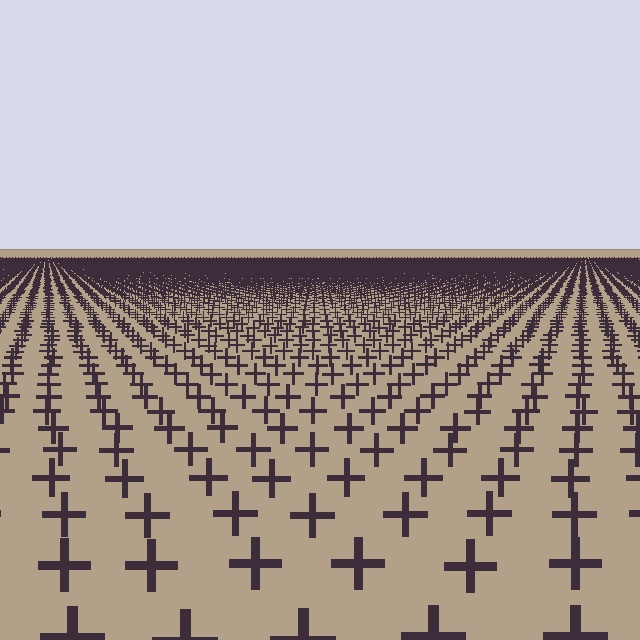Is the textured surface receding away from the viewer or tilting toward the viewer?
The surface is receding away from the viewer. Texture elements get smaller and denser toward the top.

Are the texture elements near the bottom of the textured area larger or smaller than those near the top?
Larger. Near the bottom, elements are closer to the viewer and appear at a bigger on-screen size.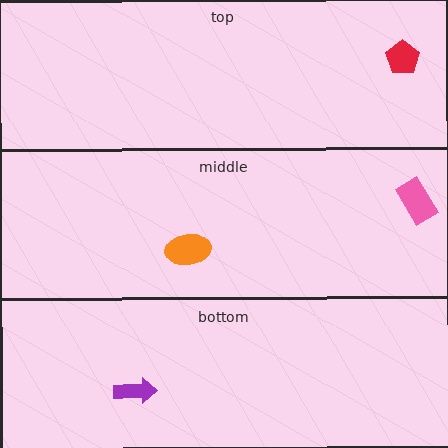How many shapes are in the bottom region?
1.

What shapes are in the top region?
The red pentagon.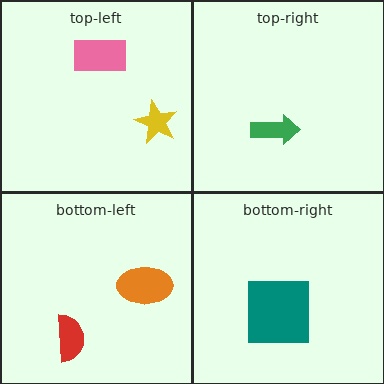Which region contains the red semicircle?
The bottom-left region.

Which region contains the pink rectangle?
The top-left region.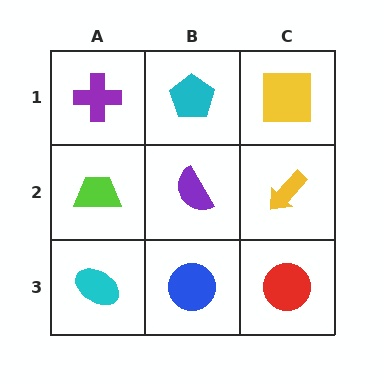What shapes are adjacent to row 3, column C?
A yellow arrow (row 2, column C), a blue circle (row 3, column B).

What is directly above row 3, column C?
A yellow arrow.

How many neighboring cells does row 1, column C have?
2.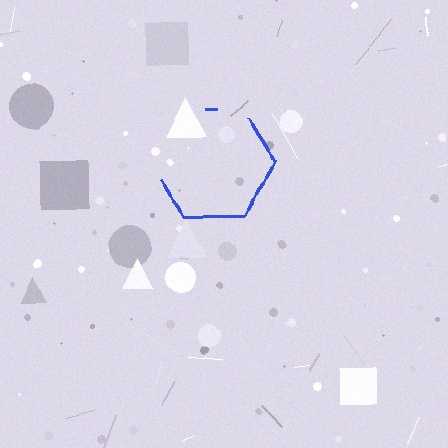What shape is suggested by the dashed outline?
The dashed outline suggests a hexagon.